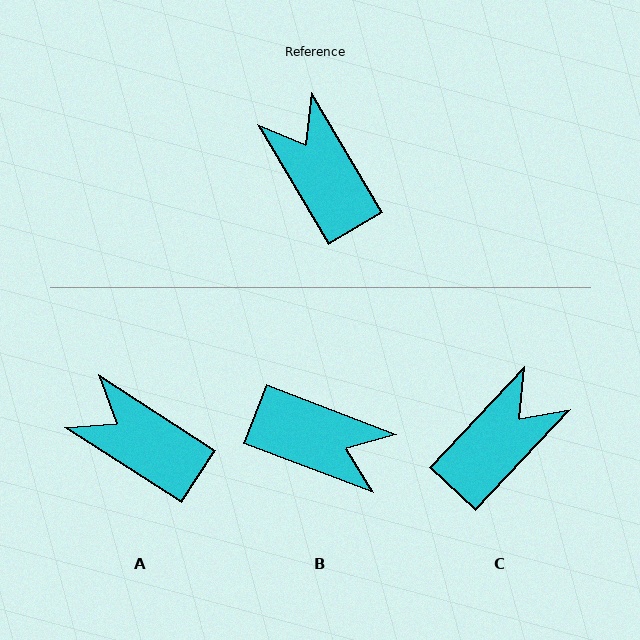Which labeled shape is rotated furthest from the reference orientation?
B, about 141 degrees away.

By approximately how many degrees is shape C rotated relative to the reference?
Approximately 74 degrees clockwise.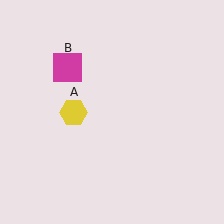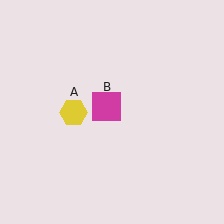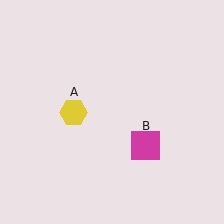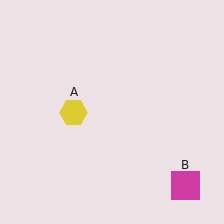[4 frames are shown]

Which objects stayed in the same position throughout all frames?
Yellow hexagon (object A) remained stationary.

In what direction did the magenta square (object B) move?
The magenta square (object B) moved down and to the right.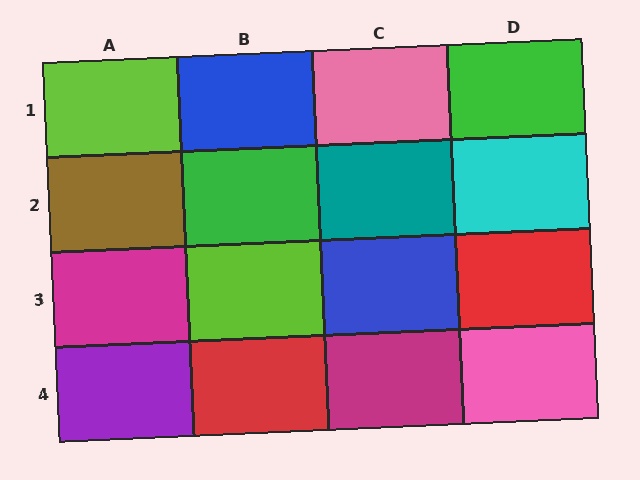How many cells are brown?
1 cell is brown.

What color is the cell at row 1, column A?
Lime.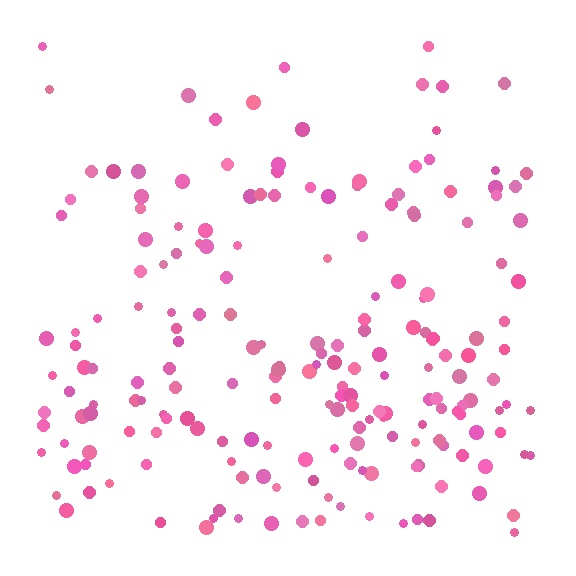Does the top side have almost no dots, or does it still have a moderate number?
Still a moderate number, just noticeably fewer than the bottom.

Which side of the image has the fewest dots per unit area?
The top.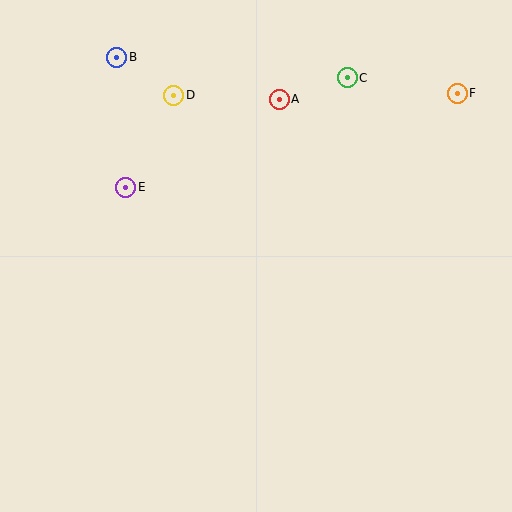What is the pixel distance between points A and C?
The distance between A and C is 71 pixels.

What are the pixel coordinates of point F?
Point F is at (457, 93).